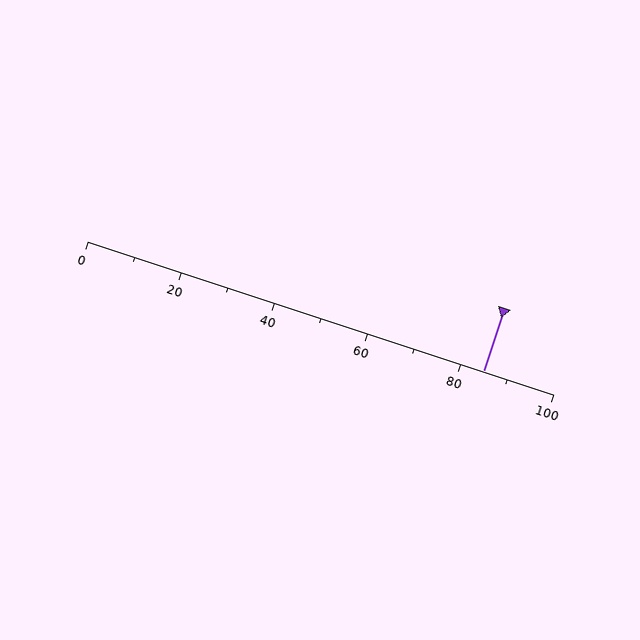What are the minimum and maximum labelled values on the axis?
The axis runs from 0 to 100.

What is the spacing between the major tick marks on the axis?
The major ticks are spaced 20 apart.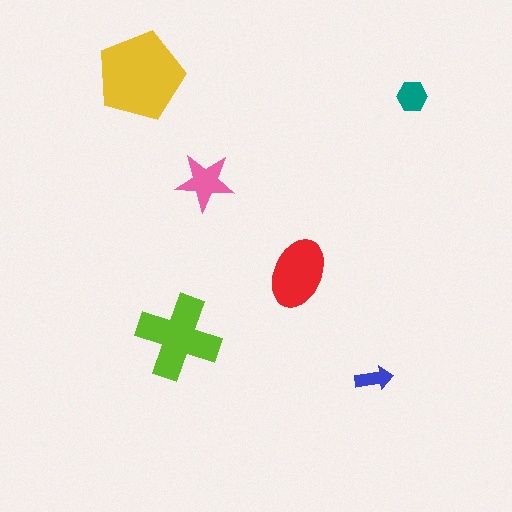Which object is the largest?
The yellow pentagon.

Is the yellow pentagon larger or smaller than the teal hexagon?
Larger.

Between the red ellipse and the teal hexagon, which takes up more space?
The red ellipse.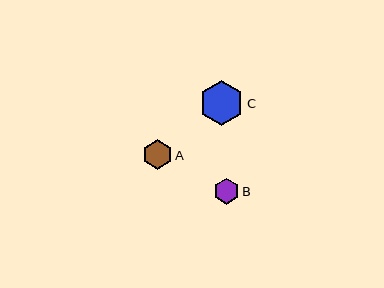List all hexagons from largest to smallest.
From largest to smallest: C, A, B.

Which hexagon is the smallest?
Hexagon B is the smallest with a size of approximately 26 pixels.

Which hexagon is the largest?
Hexagon C is the largest with a size of approximately 44 pixels.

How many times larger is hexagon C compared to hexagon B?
Hexagon C is approximately 1.7 times the size of hexagon B.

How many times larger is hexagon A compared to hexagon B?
Hexagon A is approximately 1.1 times the size of hexagon B.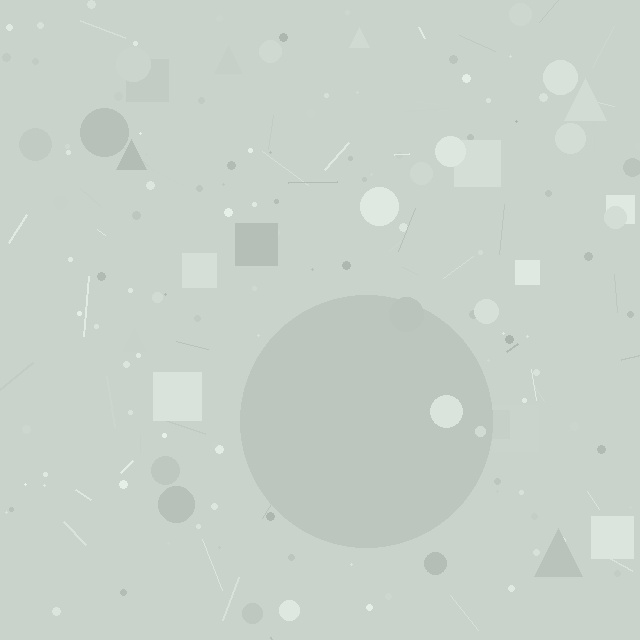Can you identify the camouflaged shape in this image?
The camouflaged shape is a circle.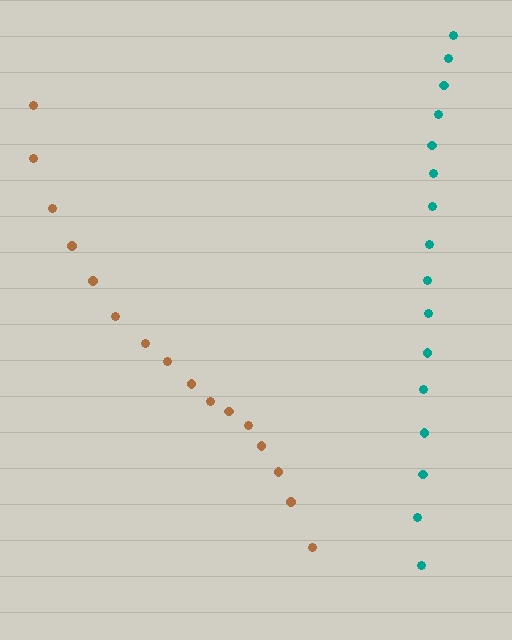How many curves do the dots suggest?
There are 2 distinct paths.